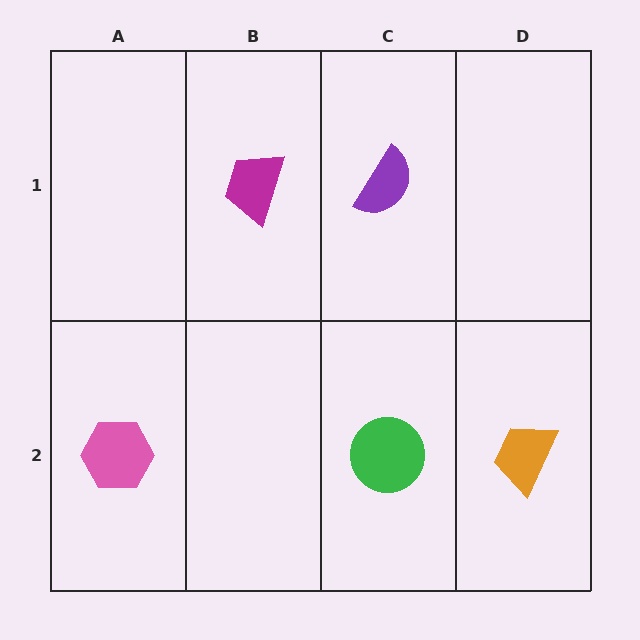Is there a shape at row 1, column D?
No, that cell is empty.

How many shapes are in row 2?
3 shapes.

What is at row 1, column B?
A magenta trapezoid.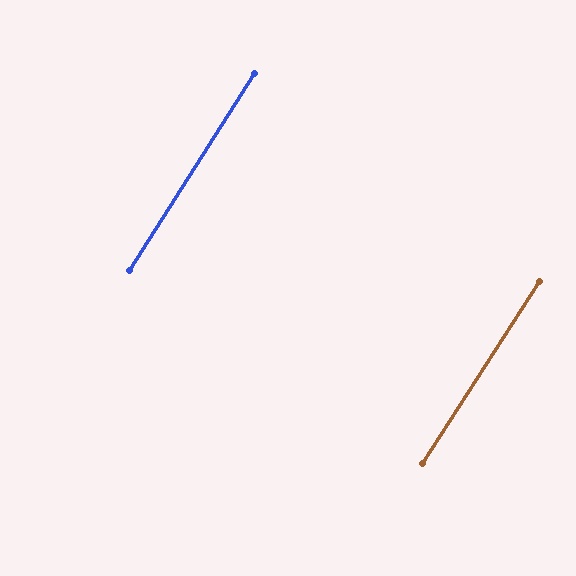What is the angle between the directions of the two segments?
Approximately 1 degree.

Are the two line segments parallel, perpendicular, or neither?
Parallel — their directions differ by only 0.5°.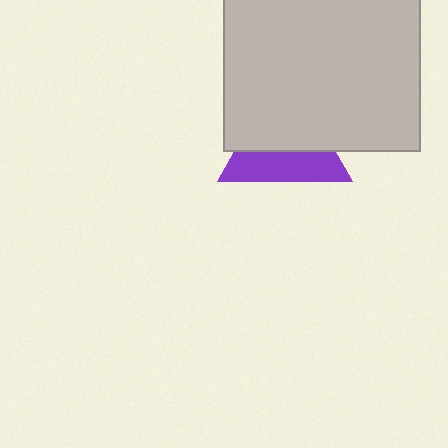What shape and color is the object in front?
The object in front is a light gray square.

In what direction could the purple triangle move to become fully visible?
The purple triangle could move down. That would shift it out from behind the light gray square entirely.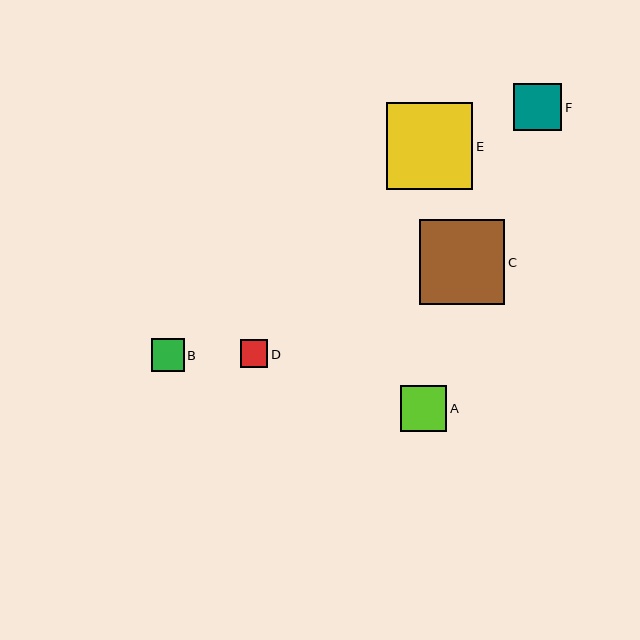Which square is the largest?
Square E is the largest with a size of approximately 87 pixels.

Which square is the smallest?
Square D is the smallest with a size of approximately 28 pixels.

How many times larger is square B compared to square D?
Square B is approximately 1.2 times the size of square D.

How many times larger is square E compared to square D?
Square E is approximately 3.1 times the size of square D.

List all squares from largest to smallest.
From largest to smallest: E, C, F, A, B, D.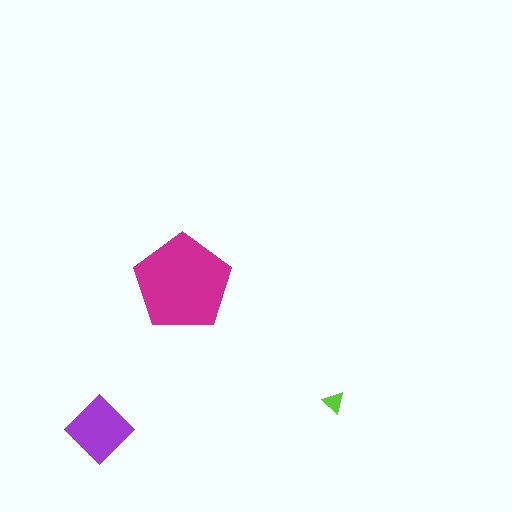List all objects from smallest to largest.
The lime triangle, the purple diamond, the magenta pentagon.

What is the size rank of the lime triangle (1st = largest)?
3rd.